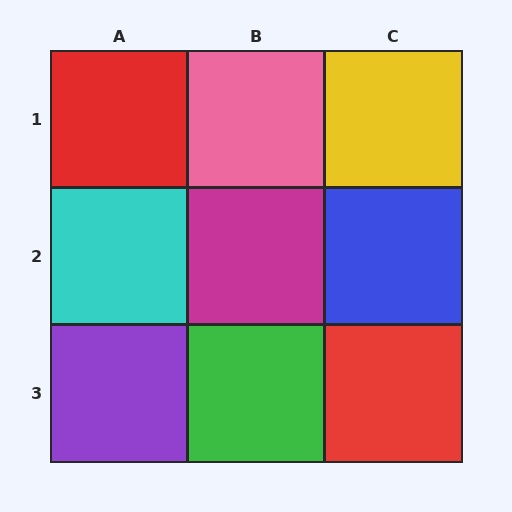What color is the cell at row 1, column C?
Yellow.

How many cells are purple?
1 cell is purple.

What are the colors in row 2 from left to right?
Cyan, magenta, blue.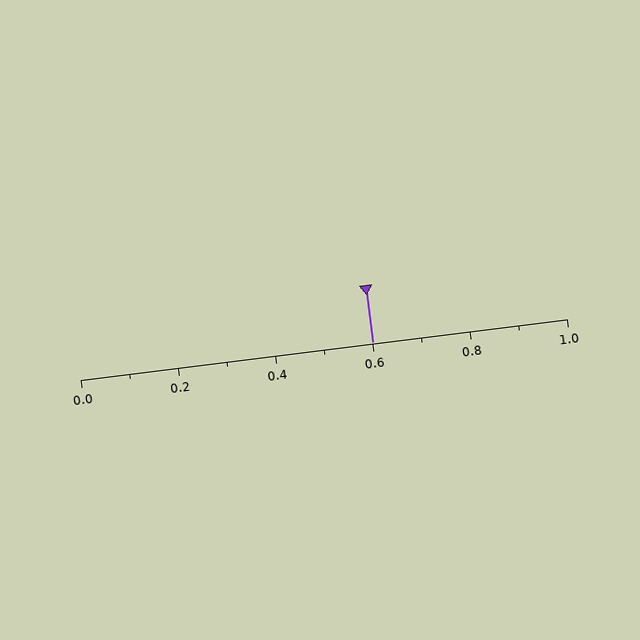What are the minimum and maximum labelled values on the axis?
The axis runs from 0.0 to 1.0.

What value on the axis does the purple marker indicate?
The marker indicates approximately 0.6.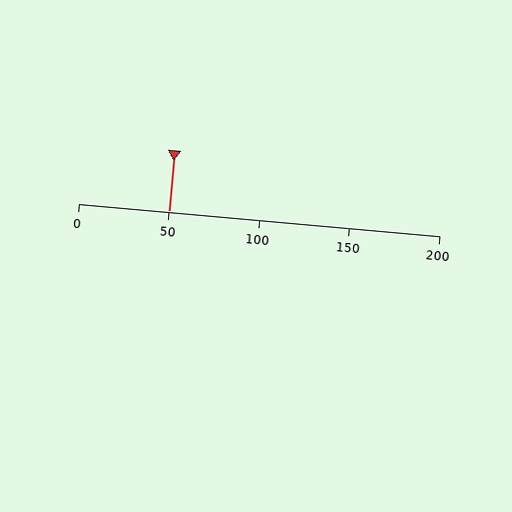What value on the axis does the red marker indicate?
The marker indicates approximately 50.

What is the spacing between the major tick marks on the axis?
The major ticks are spaced 50 apart.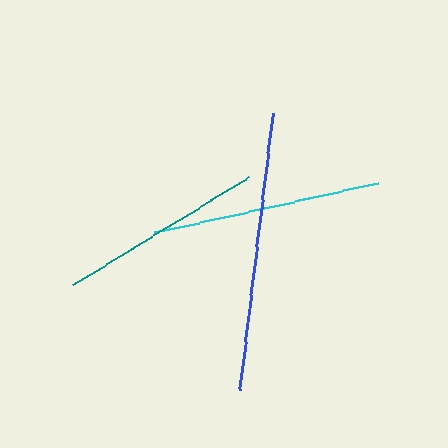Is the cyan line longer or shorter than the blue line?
The blue line is longer than the cyan line.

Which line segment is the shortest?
The teal line is the shortest at approximately 206 pixels.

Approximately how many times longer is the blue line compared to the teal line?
The blue line is approximately 1.4 times the length of the teal line.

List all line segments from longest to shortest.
From longest to shortest: blue, cyan, teal.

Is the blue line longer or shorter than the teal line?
The blue line is longer than the teal line.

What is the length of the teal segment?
The teal segment is approximately 206 pixels long.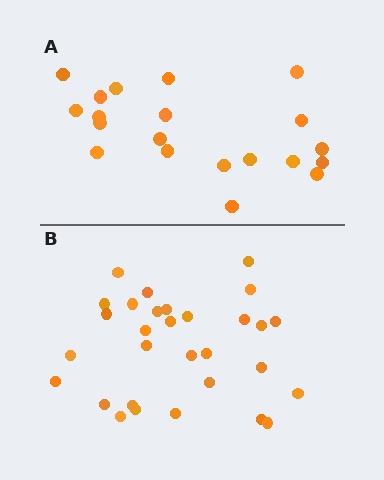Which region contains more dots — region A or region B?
Region B (the bottom region) has more dots.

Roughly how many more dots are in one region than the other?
Region B has roughly 10 or so more dots than region A.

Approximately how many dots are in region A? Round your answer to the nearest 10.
About 20 dots.